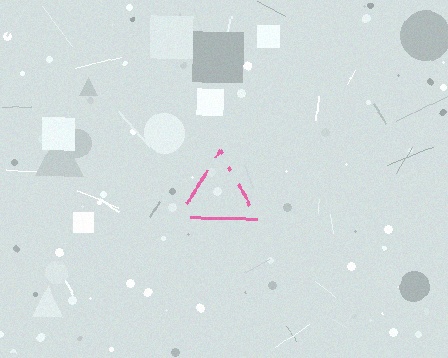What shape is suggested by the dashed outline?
The dashed outline suggests a triangle.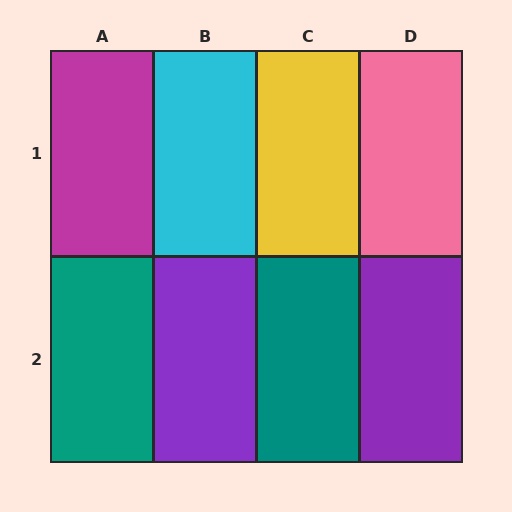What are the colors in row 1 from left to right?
Magenta, cyan, yellow, pink.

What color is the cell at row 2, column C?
Teal.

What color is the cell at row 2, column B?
Purple.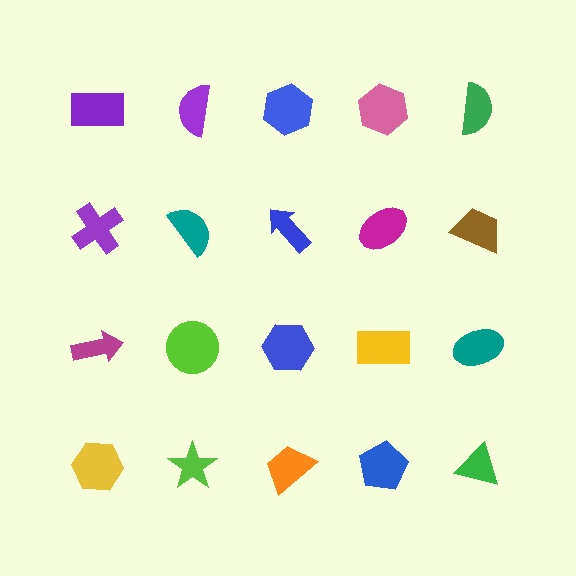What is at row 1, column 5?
A green semicircle.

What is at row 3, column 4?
A yellow rectangle.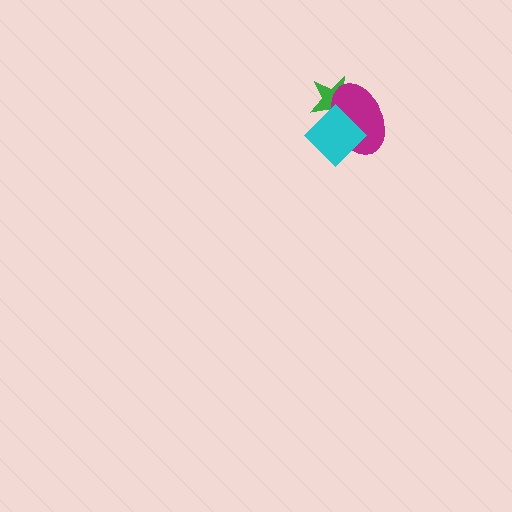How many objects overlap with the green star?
2 objects overlap with the green star.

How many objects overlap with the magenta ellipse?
2 objects overlap with the magenta ellipse.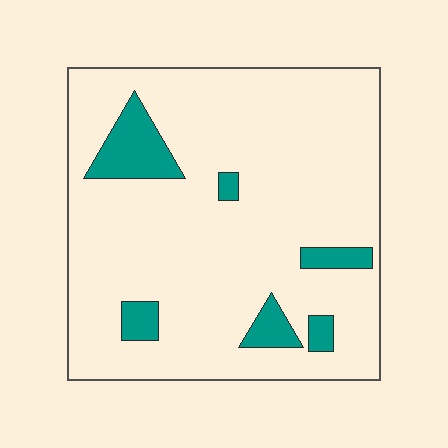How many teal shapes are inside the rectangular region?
6.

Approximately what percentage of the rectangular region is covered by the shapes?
Approximately 10%.